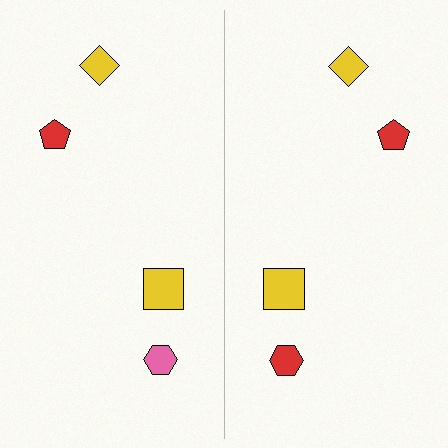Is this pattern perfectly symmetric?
No, the pattern is not perfectly symmetric. The red hexagon on the right side breaks the symmetry — its mirror counterpart is pink.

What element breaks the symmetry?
The red hexagon on the right side breaks the symmetry — its mirror counterpart is pink.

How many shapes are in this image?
There are 8 shapes in this image.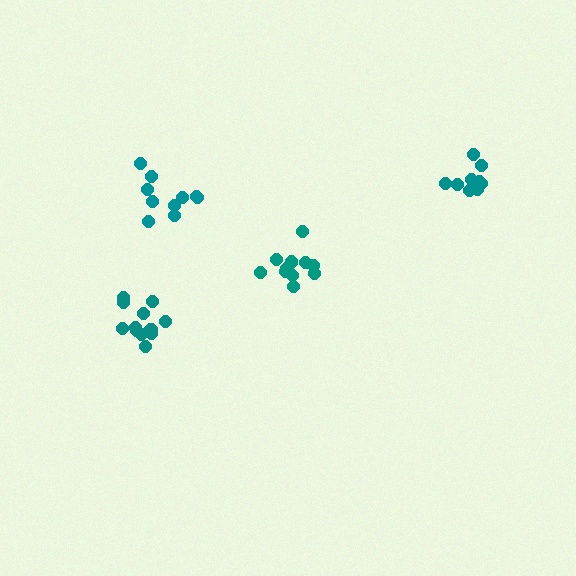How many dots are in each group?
Group 1: 9 dots, Group 2: 11 dots, Group 3: 13 dots, Group 4: 10 dots (43 total).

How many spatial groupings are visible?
There are 4 spatial groupings.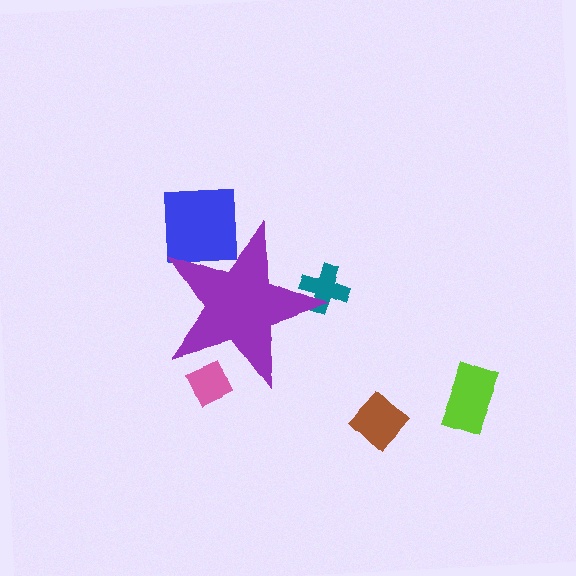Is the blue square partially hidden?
Yes, the blue square is partially hidden behind the purple star.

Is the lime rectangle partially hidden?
No, the lime rectangle is fully visible.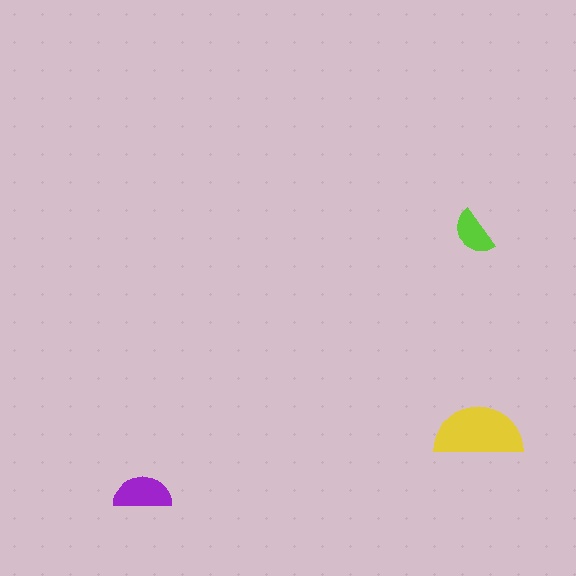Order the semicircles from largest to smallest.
the yellow one, the purple one, the lime one.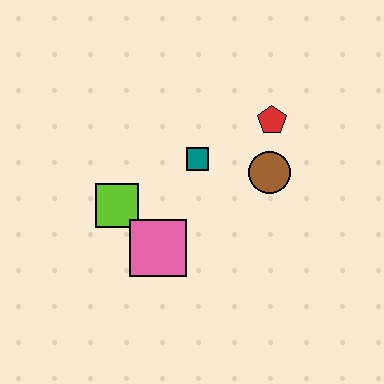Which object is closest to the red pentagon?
The brown circle is closest to the red pentagon.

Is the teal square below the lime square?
No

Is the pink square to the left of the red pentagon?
Yes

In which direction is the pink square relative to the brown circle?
The pink square is to the left of the brown circle.